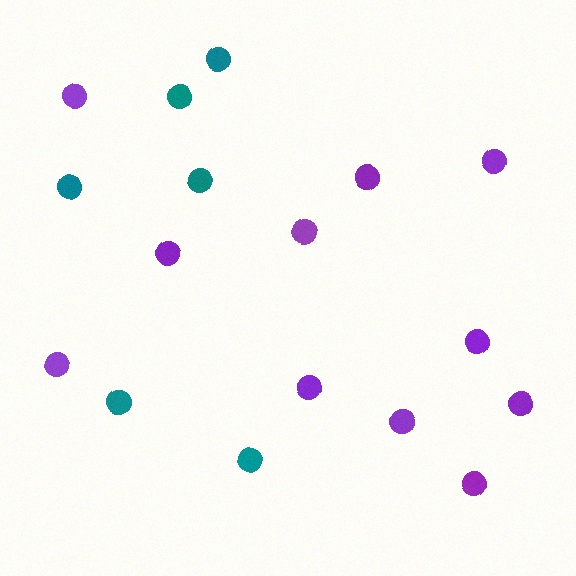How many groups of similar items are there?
There are 2 groups: one group of purple circles (11) and one group of teal circles (6).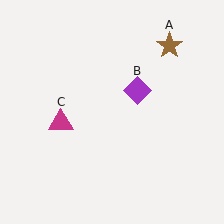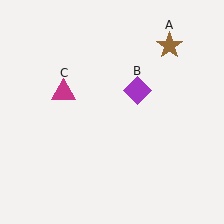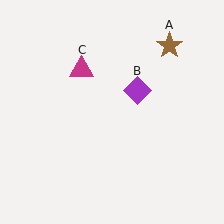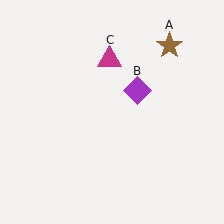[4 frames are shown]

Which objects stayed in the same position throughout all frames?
Brown star (object A) and purple diamond (object B) remained stationary.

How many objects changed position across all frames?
1 object changed position: magenta triangle (object C).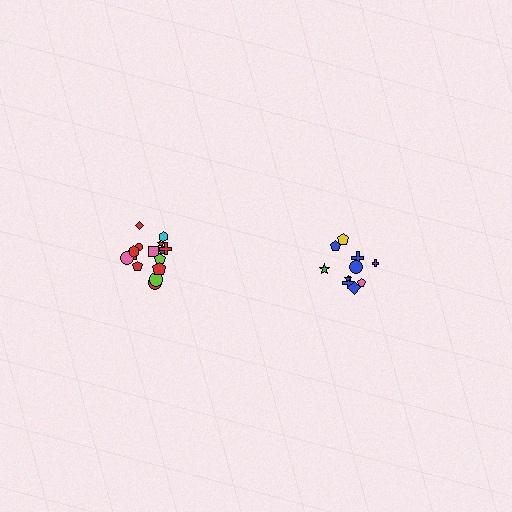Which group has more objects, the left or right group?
The left group.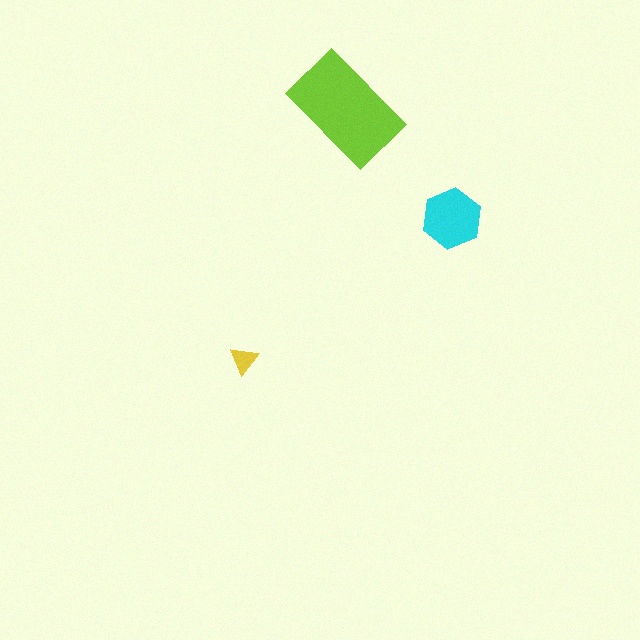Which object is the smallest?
The yellow triangle.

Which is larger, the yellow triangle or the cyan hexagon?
The cyan hexagon.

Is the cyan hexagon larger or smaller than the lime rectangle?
Smaller.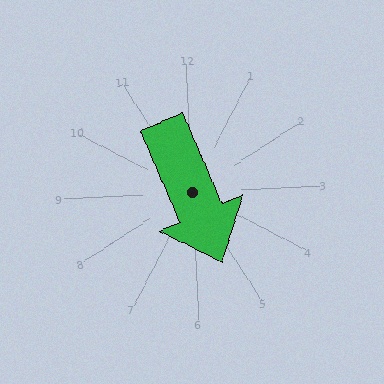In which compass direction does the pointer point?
South.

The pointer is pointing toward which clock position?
Roughly 5 o'clock.